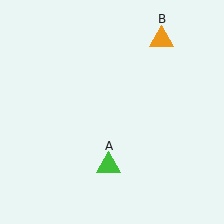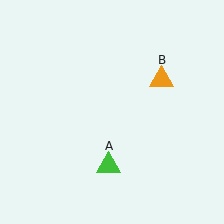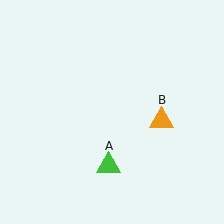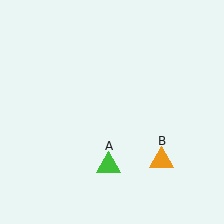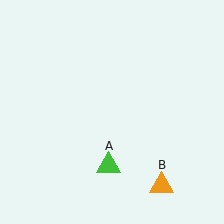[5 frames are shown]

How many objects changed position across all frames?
1 object changed position: orange triangle (object B).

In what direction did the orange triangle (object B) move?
The orange triangle (object B) moved down.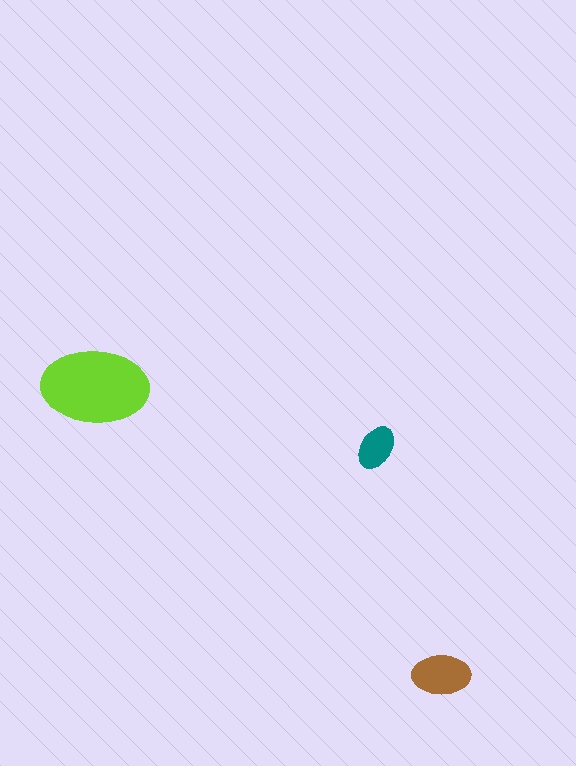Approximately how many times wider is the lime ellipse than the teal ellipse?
About 2.5 times wider.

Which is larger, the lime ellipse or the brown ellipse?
The lime one.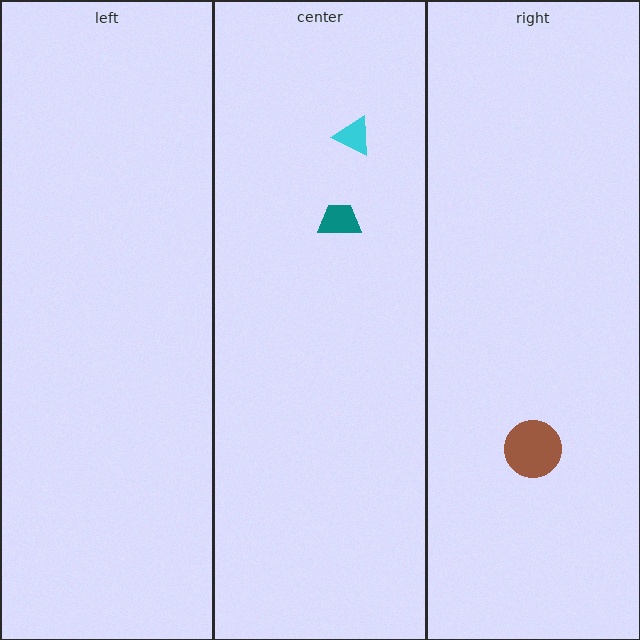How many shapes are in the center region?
2.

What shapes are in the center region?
The teal trapezoid, the cyan triangle.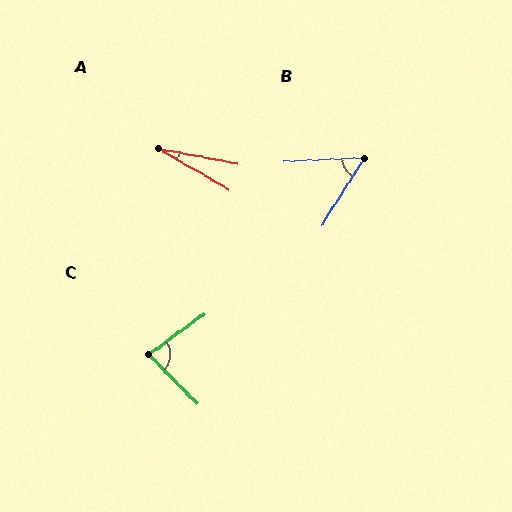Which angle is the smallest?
A, at approximately 20 degrees.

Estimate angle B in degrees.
Approximately 55 degrees.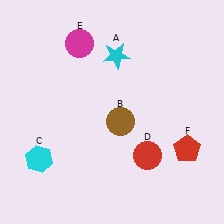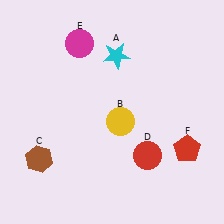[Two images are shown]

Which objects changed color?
B changed from brown to yellow. C changed from cyan to brown.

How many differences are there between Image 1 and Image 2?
There are 2 differences between the two images.